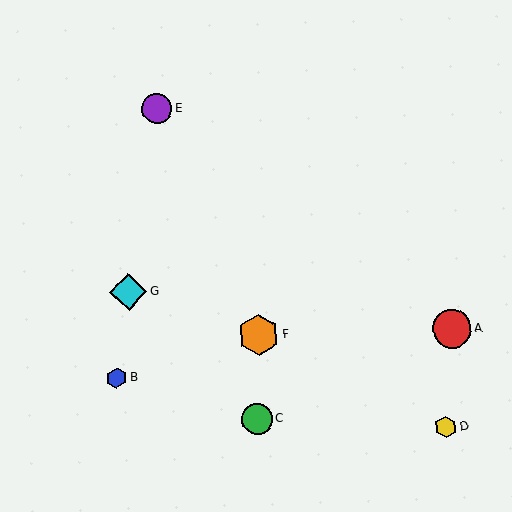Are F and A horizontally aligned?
Yes, both are at y≈335.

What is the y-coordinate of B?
Object B is at y≈378.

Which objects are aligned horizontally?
Objects A, F are aligned horizontally.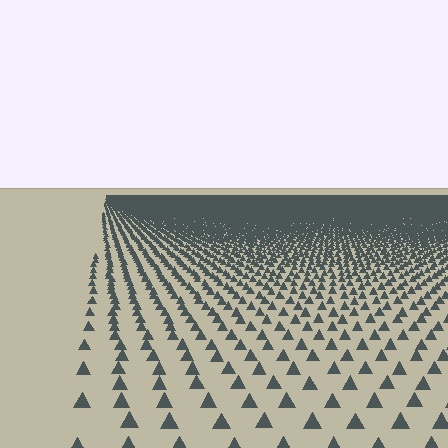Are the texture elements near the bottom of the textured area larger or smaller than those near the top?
Larger. Near the bottom, elements are closer to the viewer and appear at a bigger on-screen size.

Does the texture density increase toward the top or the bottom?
Density increases toward the top.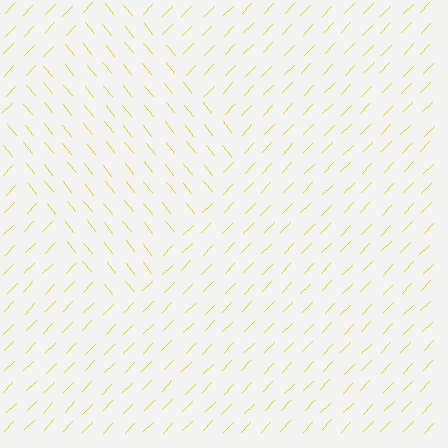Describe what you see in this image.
The image is filled with small yellow line segments. A diamond region in the image has lines oriented differently from the surrounding lines, creating a visible texture boundary.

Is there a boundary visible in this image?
Yes, there is a texture boundary formed by a change in line orientation.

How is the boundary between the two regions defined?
The boundary is defined purely by a change in line orientation (approximately 83 degrees difference). All lines are the same color and thickness.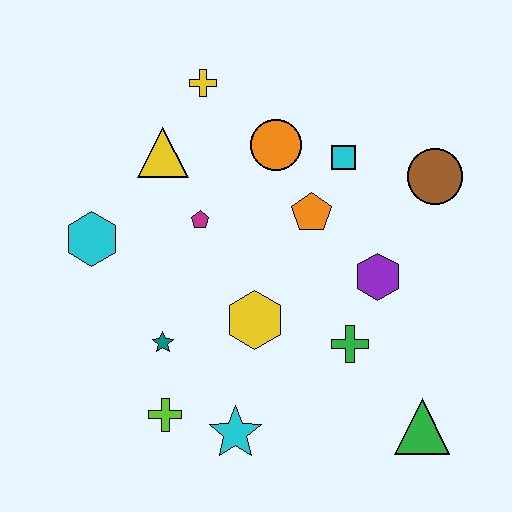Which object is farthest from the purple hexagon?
The cyan hexagon is farthest from the purple hexagon.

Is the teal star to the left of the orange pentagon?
Yes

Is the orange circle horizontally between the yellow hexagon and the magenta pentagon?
No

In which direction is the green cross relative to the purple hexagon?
The green cross is below the purple hexagon.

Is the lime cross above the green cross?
No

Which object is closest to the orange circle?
The cyan square is closest to the orange circle.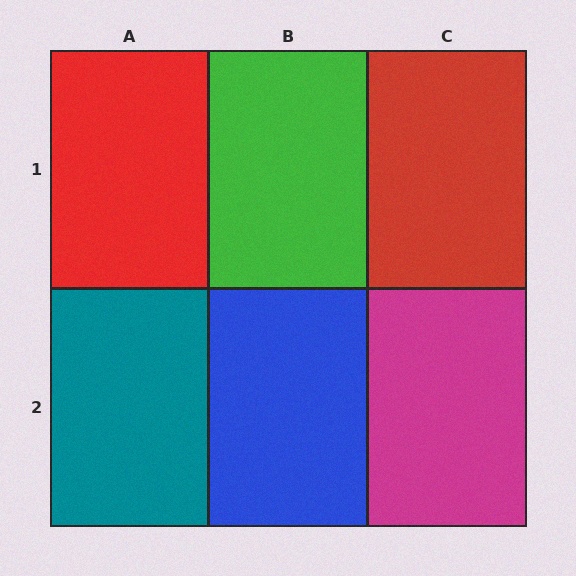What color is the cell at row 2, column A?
Teal.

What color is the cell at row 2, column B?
Blue.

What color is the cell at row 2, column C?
Magenta.